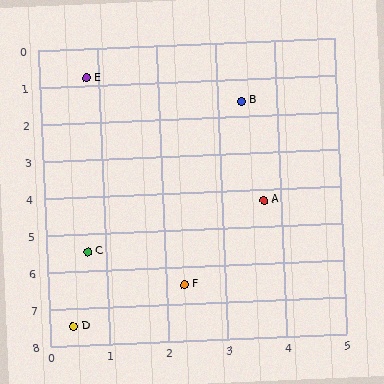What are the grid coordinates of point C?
Point C is at approximately (0.7, 5.5).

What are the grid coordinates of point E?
Point E is at approximately (0.8, 0.8).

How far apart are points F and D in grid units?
Points F and D are about 2.1 grid units apart.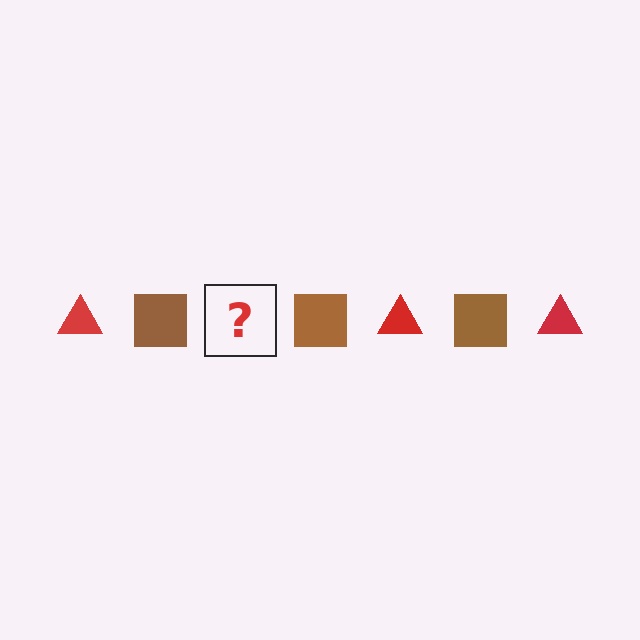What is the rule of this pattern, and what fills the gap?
The rule is that the pattern alternates between red triangle and brown square. The gap should be filled with a red triangle.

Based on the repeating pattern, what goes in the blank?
The blank should be a red triangle.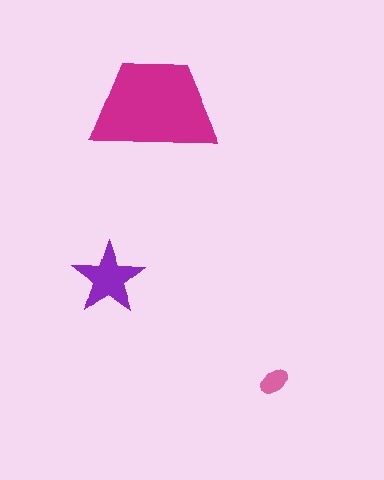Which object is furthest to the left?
The purple star is leftmost.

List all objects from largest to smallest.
The magenta trapezoid, the purple star, the pink ellipse.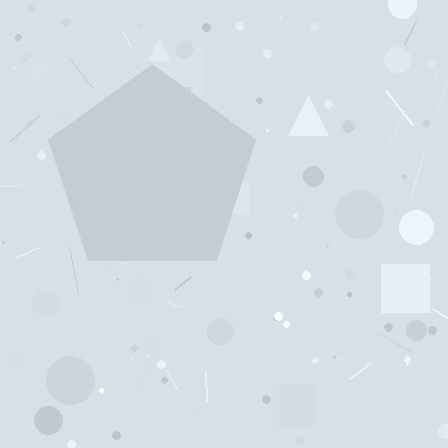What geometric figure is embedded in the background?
A pentagon is embedded in the background.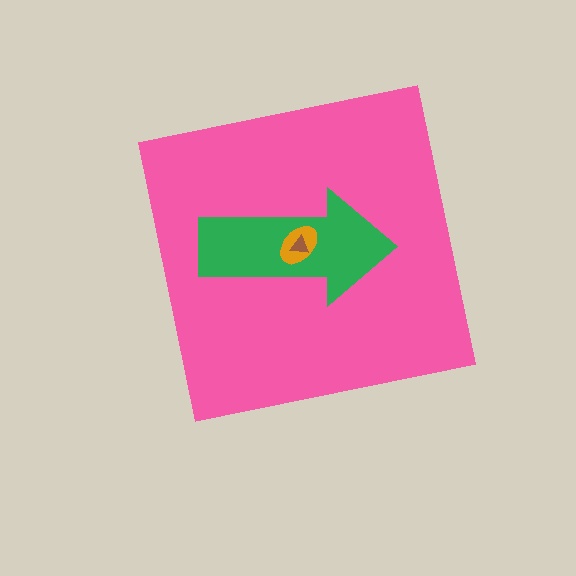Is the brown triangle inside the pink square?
Yes.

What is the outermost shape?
The pink square.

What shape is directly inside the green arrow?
The orange ellipse.